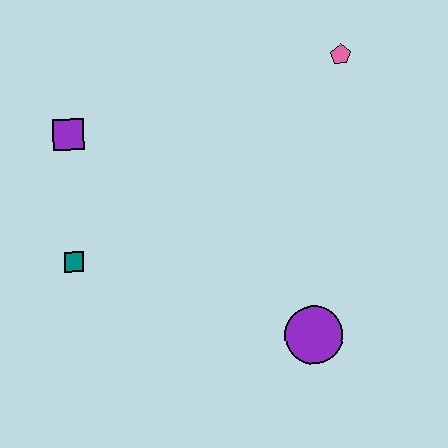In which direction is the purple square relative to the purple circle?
The purple square is to the left of the purple circle.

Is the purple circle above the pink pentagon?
No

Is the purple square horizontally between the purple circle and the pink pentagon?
No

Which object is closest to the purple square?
The teal square is closest to the purple square.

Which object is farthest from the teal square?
The pink pentagon is farthest from the teal square.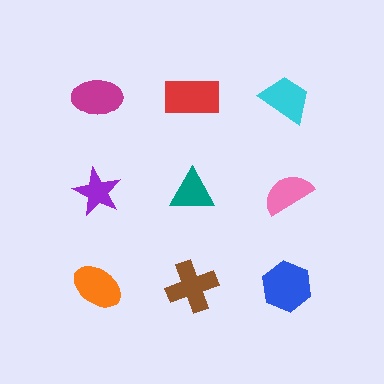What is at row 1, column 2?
A red rectangle.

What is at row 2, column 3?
A pink semicircle.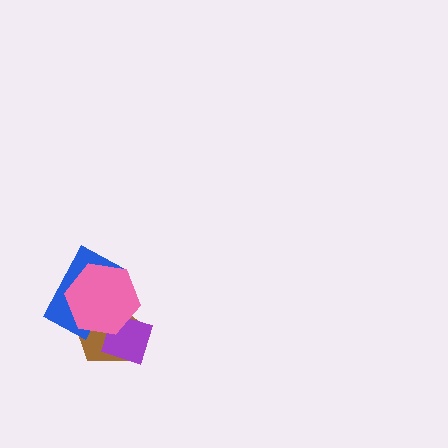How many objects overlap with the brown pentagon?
3 objects overlap with the brown pentagon.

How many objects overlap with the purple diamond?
2 objects overlap with the purple diamond.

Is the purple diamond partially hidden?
Yes, it is partially covered by another shape.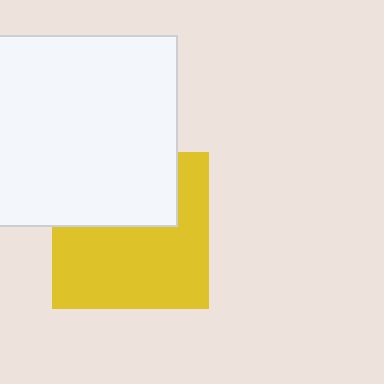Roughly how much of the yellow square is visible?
About half of it is visible (roughly 62%).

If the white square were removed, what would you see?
You would see the complete yellow square.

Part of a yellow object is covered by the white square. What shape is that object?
It is a square.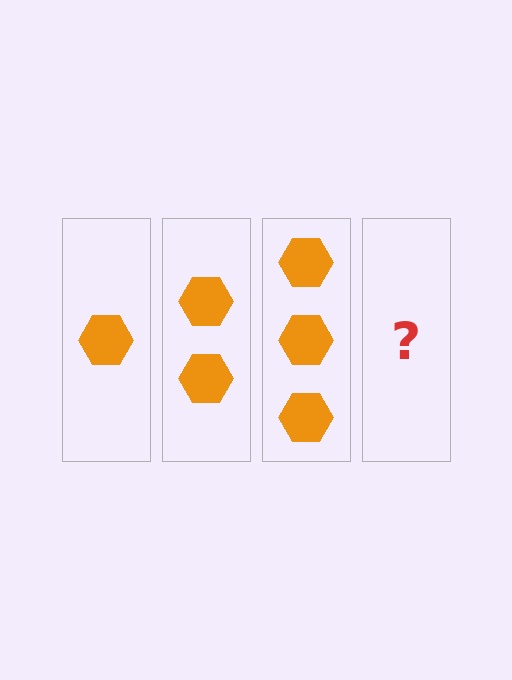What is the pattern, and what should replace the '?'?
The pattern is that each step adds one more hexagon. The '?' should be 4 hexagons.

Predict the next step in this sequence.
The next step is 4 hexagons.